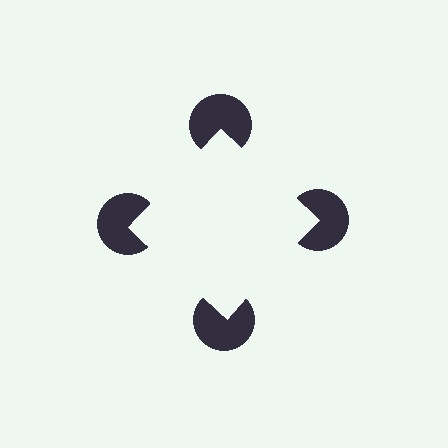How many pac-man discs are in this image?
There are 4 — one at each vertex of the illusory square.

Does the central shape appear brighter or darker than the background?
It typically appears slightly brighter than the background, even though no actual brightness change is drawn.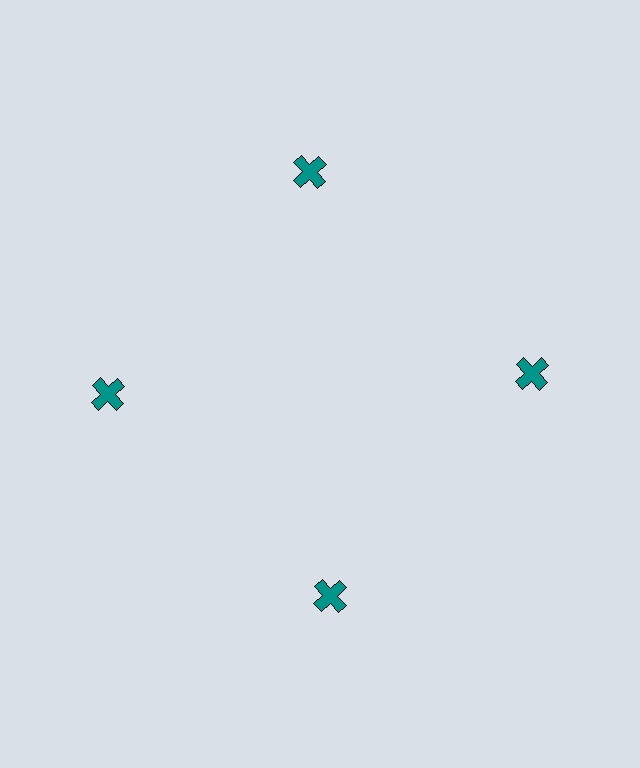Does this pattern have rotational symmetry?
Yes, this pattern has 4-fold rotational symmetry. It looks the same after rotating 90 degrees around the center.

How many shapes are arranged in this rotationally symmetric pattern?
There are 4 shapes, arranged in 4 groups of 1.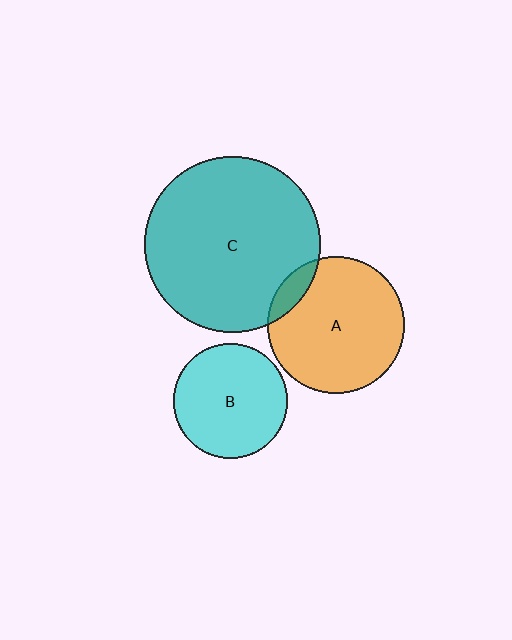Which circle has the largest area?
Circle C (teal).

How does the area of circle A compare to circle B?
Approximately 1.4 times.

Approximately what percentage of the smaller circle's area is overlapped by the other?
Approximately 10%.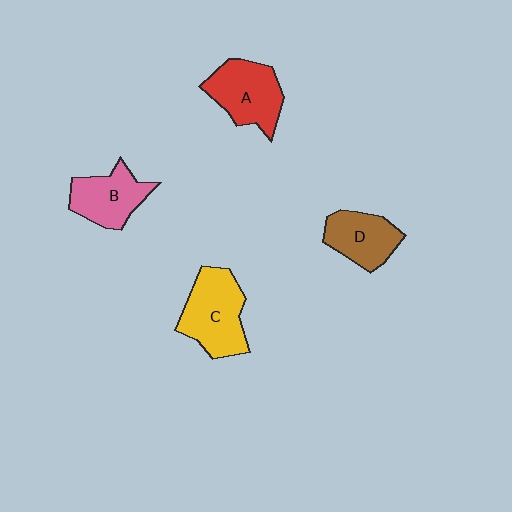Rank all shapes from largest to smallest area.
From largest to smallest: C (yellow), A (red), B (pink), D (brown).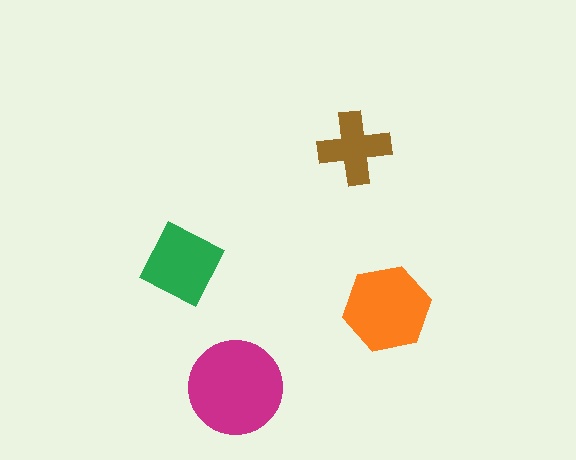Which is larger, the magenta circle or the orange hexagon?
The magenta circle.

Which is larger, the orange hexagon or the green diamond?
The orange hexagon.